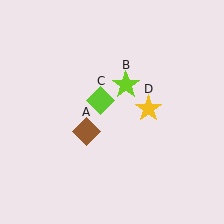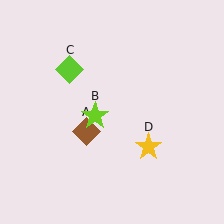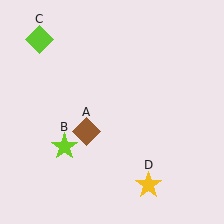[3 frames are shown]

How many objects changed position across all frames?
3 objects changed position: lime star (object B), lime diamond (object C), yellow star (object D).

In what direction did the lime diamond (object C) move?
The lime diamond (object C) moved up and to the left.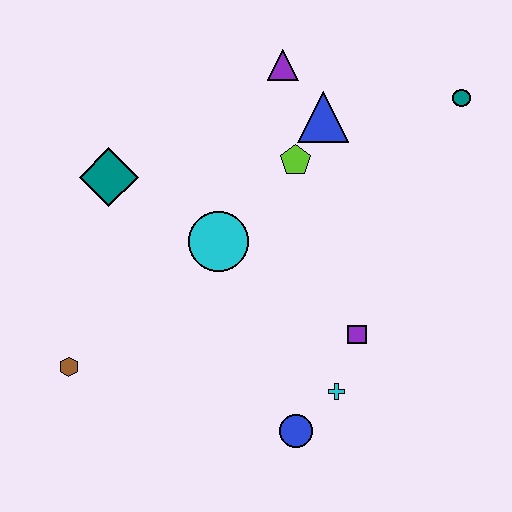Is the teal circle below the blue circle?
No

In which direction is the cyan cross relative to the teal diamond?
The cyan cross is to the right of the teal diamond.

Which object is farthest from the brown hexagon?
The teal circle is farthest from the brown hexagon.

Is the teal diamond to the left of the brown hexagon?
No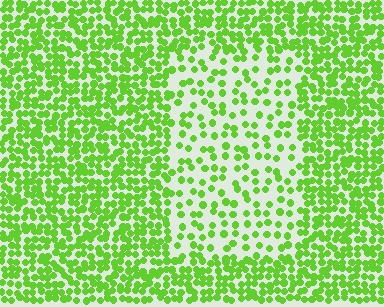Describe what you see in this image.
The image contains small lime elements arranged at two different densities. A rectangle-shaped region is visible where the elements are less densely packed than the surrounding area.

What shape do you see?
I see a rectangle.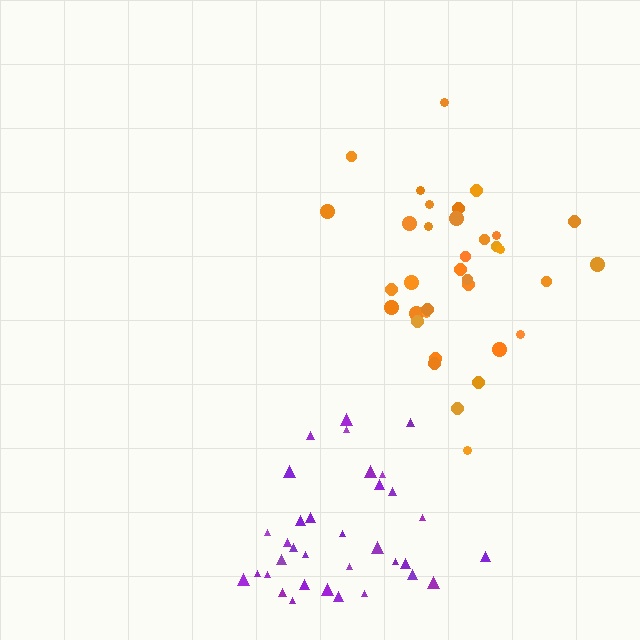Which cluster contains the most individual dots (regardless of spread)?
Orange (35).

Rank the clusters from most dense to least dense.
purple, orange.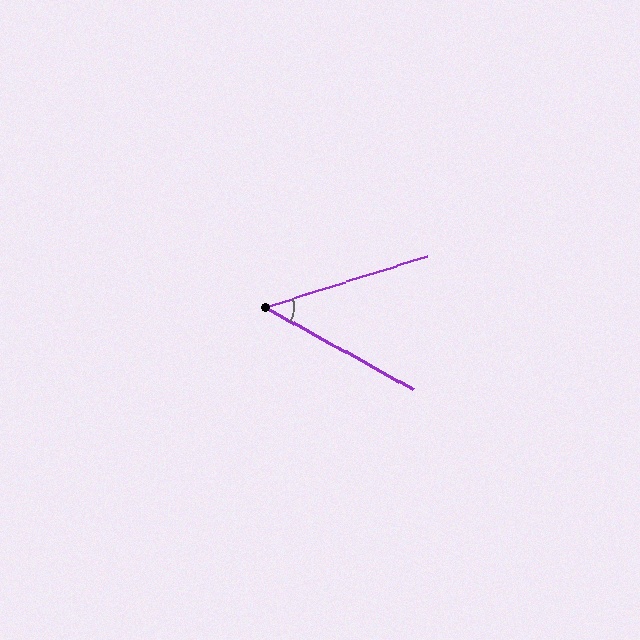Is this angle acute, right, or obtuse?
It is acute.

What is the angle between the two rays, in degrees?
Approximately 47 degrees.